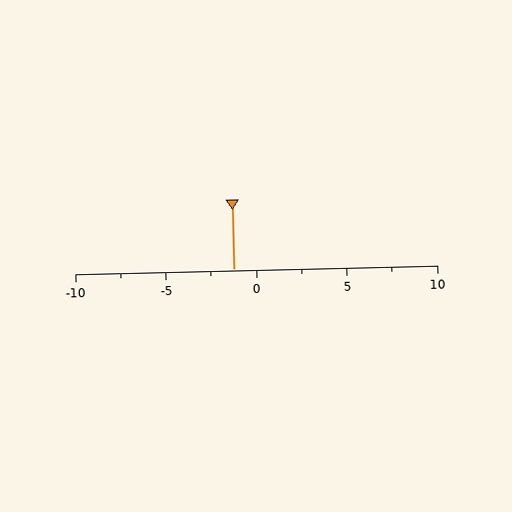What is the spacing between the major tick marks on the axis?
The major ticks are spaced 5 apart.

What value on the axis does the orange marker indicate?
The marker indicates approximately -1.2.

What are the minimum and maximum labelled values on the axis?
The axis runs from -10 to 10.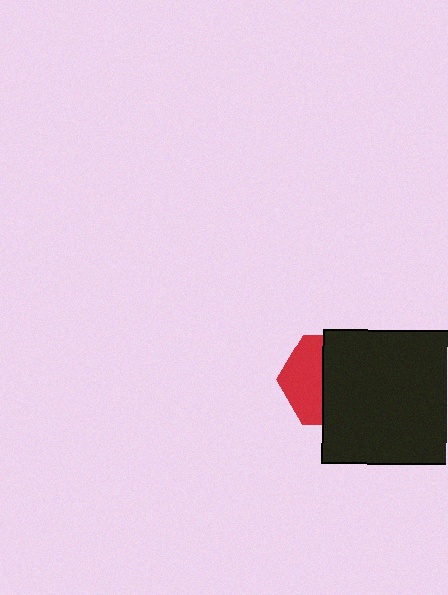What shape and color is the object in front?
The object in front is a black square.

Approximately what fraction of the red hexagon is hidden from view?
Roughly 57% of the red hexagon is hidden behind the black square.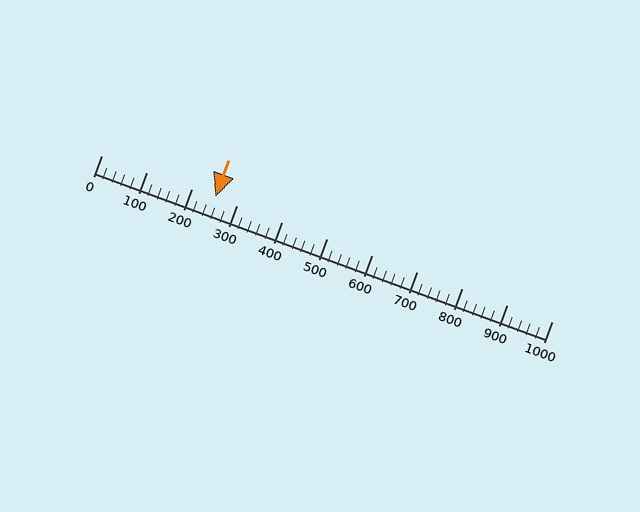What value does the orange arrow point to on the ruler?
The orange arrow points to approximately 254.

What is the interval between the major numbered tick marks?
The major tick marks are spaced 100 units apart.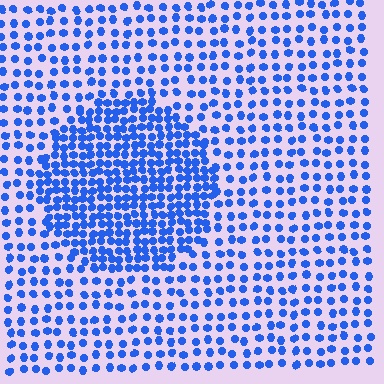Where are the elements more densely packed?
The elements are more densely packed inside the circle boundary.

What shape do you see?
I see a circle.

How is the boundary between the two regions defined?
The boundary is defined by a change in element density (approximately 2.0x ratio). All elements are the same color, size, and shape.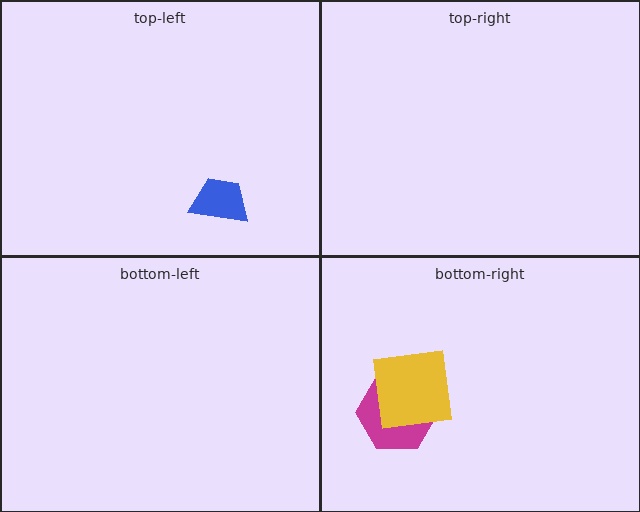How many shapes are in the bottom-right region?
2.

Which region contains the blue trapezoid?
The top-left region.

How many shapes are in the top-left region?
1.